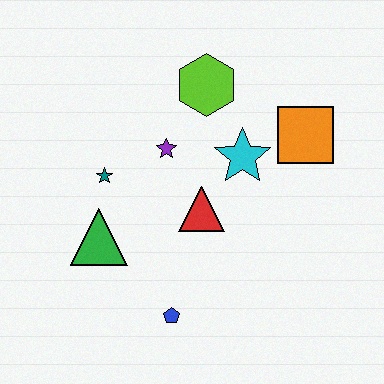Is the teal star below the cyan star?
Yes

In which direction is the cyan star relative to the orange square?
The cyan star is to the left of the orange square.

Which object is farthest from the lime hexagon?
The blue pentagon is farthest from the lime hexagon.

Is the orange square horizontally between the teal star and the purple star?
No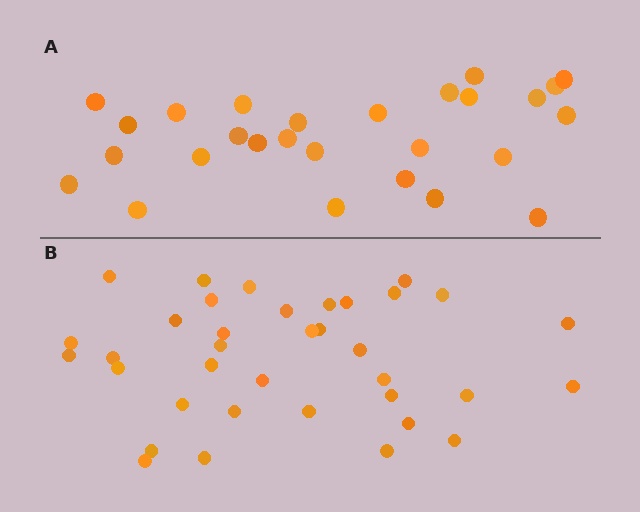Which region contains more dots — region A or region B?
Region B (the bottom region) has more dots.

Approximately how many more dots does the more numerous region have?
Region B has roughly 8 or so more dots than region A.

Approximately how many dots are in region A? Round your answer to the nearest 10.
About 30 dots. (The exact count is 27, which rounds to 30.)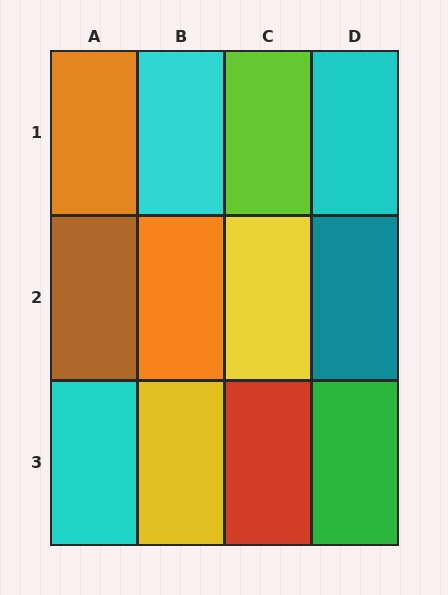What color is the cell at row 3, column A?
Cyan.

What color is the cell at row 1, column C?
Lime.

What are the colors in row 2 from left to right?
Brown, orange, yellow, teal.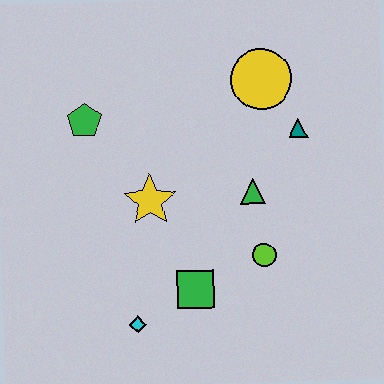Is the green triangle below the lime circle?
No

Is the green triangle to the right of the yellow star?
Yes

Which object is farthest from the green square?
The yellow circle is farthest from the green square.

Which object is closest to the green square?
The cyan diamond is closest to the green square.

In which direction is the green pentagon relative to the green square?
The green pentagon is above the green square.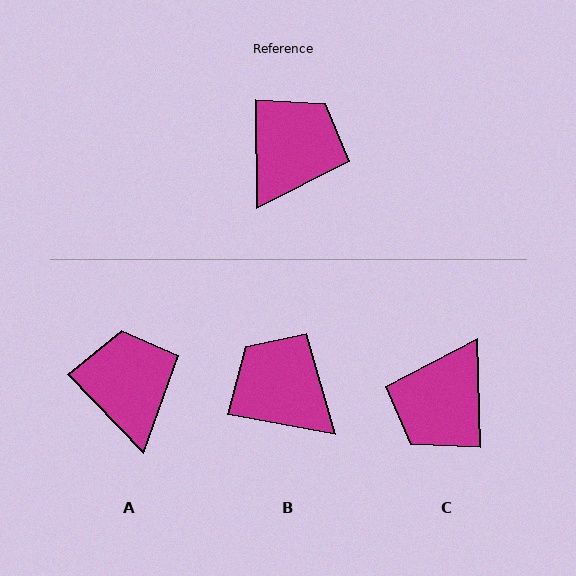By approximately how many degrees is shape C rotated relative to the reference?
Approximately 179 degrees clockwise.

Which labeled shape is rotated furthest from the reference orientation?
C, about 179 degrees away.